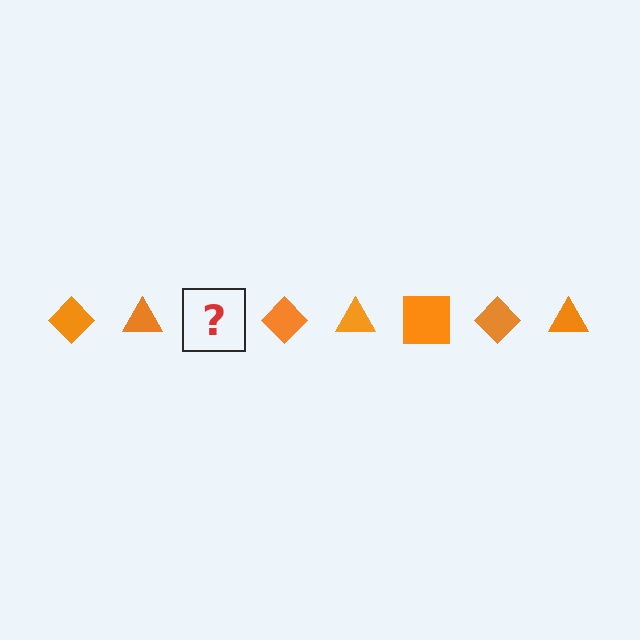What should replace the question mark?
The question mark should be replaced with an orange square.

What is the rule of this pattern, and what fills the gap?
The rule is that the pattern cycles through diamond, triangle, square shapes in orange. The gap should be filled with an orange square.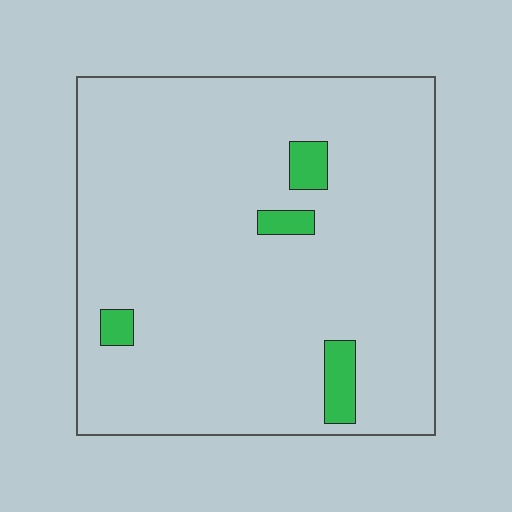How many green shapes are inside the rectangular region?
4.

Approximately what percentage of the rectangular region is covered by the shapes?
Approximately 5%.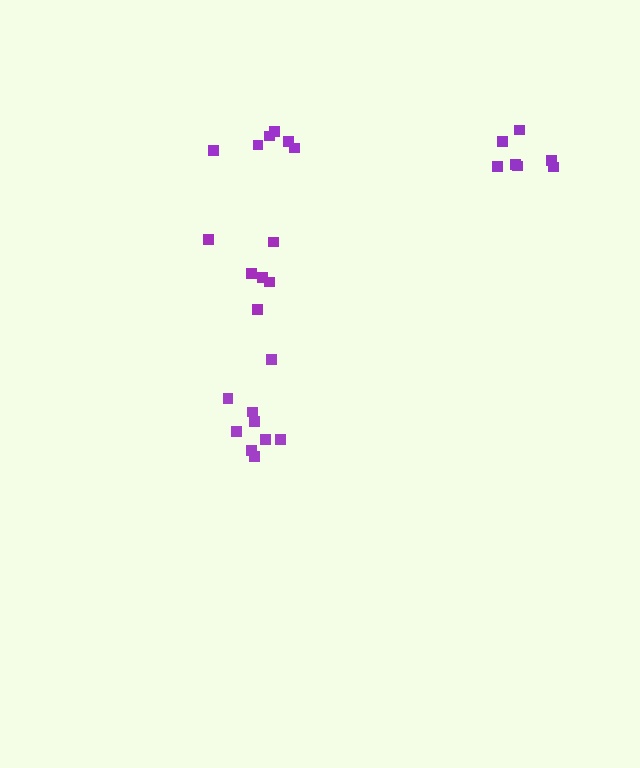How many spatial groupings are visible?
There are 4 spatial groupings.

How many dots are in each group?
Group 1: 9 dots, Group 2: 6 dots, Group 3: 7 dots, Group 4: 6 dots (28 total).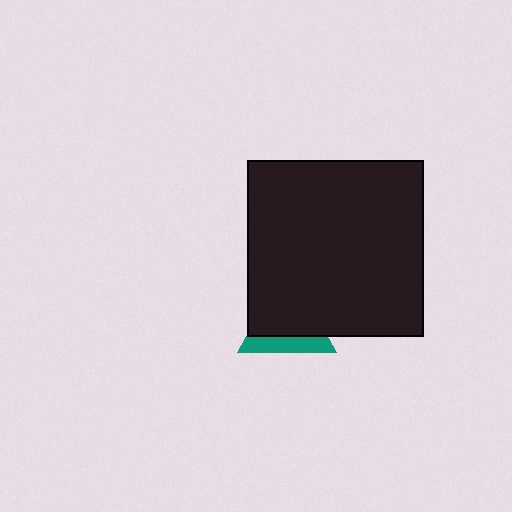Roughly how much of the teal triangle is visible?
A small part of it is visible (roughly 33%).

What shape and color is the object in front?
The object in front is a black square.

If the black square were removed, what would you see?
You would see the complete teal triangle.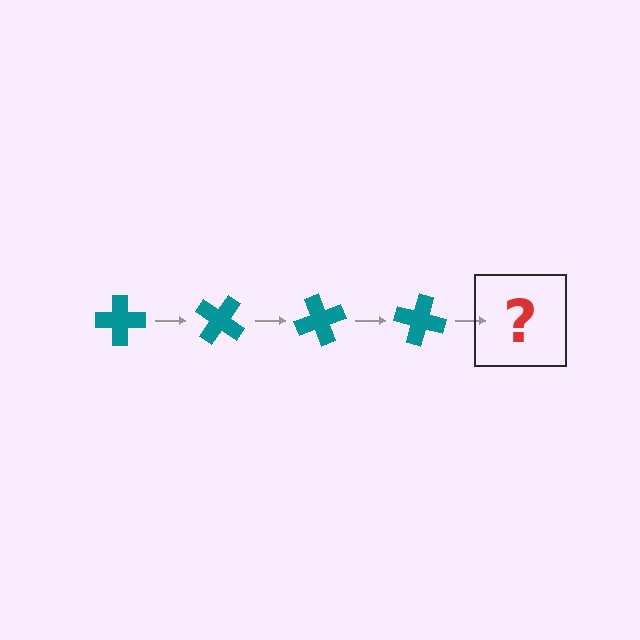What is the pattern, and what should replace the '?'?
The pattern is that the cross rotates 35 degrees each step. The '?' should be a teal cross rotated 140 degrees.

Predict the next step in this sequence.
The next step is a teal cross rotated 140 degrees.